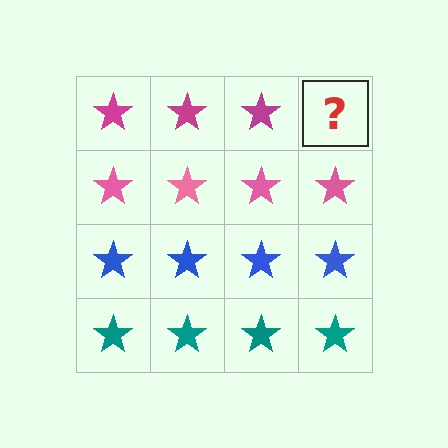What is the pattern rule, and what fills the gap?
The rule is that each row has a consistent color. The gap should be filled with a magenta star.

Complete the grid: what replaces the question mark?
The question mark should be replaced with a magenta star.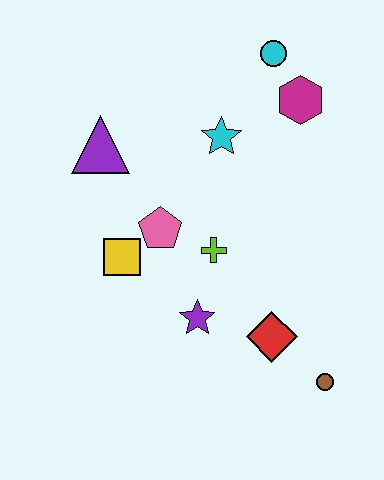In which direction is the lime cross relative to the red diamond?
The lime cross is above the red diamond.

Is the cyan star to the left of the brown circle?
Yes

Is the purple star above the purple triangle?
No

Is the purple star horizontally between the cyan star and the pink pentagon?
Yes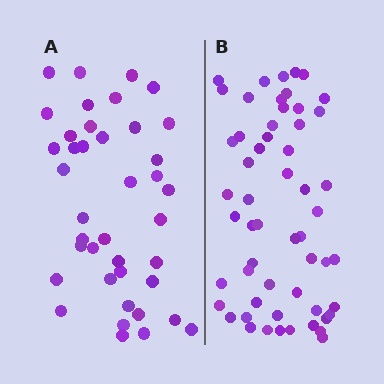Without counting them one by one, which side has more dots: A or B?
Region B (the right region) has more dots.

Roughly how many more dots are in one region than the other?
Region B has approximately 15 more dots than region A.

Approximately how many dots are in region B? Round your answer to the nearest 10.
About 60 dots. (The exact count is 56, which rounds to 60.)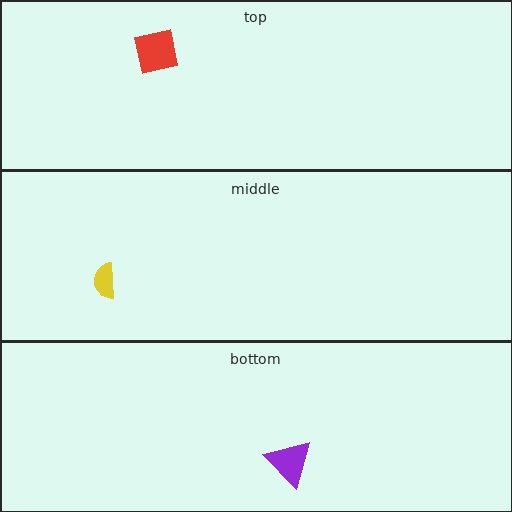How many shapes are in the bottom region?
1.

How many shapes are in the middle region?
1.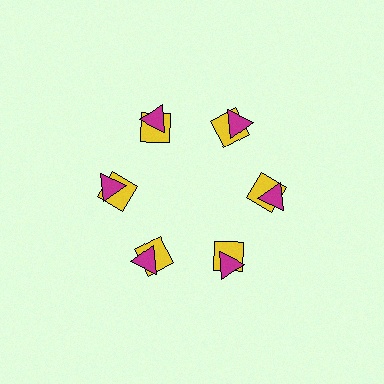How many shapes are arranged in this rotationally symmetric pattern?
There are 12 shapes, arranged in 6 groups of 2.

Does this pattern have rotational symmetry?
Yes, this pattern has 6-fold rotational symmetry. It looks the same after rotating 60 degrees around the center.